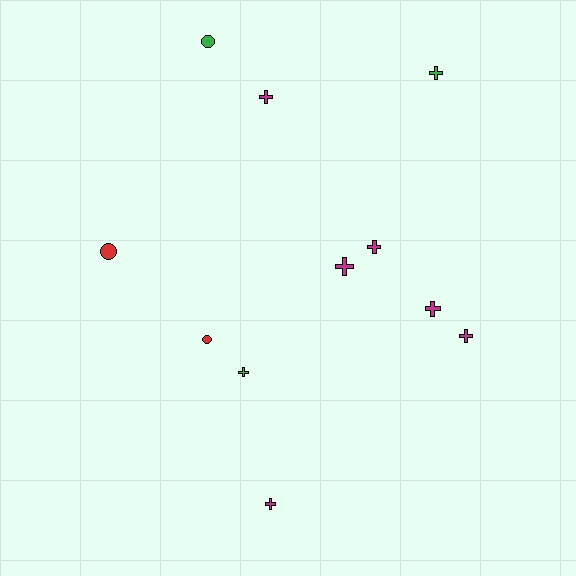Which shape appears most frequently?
Cross, with 8 objects.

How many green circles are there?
There is 1 green circle.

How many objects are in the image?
There are 11 objects.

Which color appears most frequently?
Magenta, with 6 objects.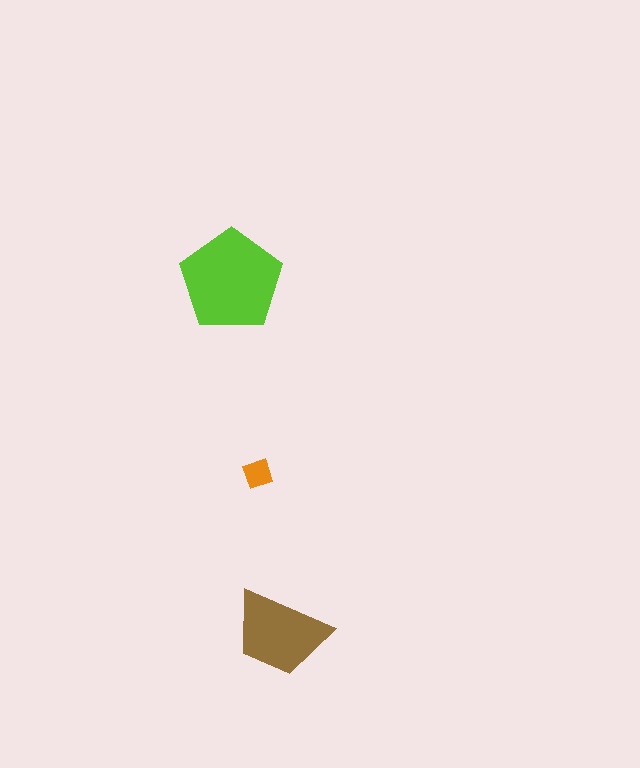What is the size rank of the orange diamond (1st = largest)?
3rd.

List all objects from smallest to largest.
The orange diamond, the brown trapezoid, the lime pentagon.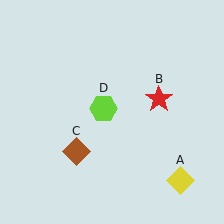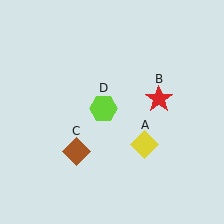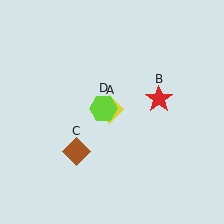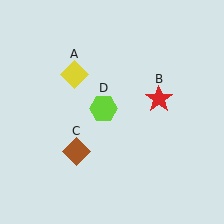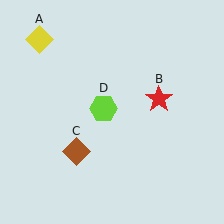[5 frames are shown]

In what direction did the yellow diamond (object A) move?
The yellow diamond (object A) moved up and to the left.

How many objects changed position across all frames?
1 object changed position: yellow diamond (object A).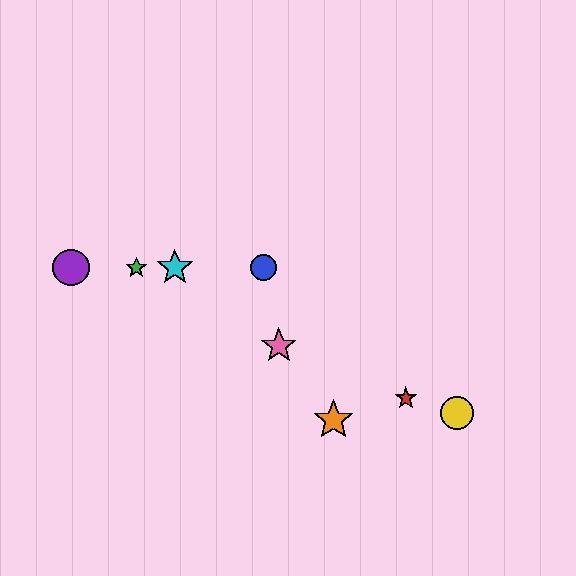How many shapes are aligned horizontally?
4 shapes (the blue circle, the green star, the purple circle, the cyan star) are aligned horizontally.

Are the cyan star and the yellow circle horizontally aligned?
No, the cyan star is at y≈268 and the yellow circle is at y≈413.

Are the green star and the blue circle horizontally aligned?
Yes, both are at y≈268.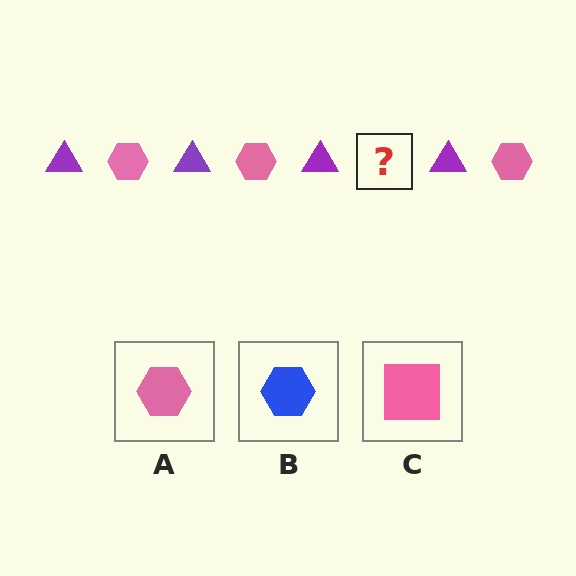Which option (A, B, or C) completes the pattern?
A.